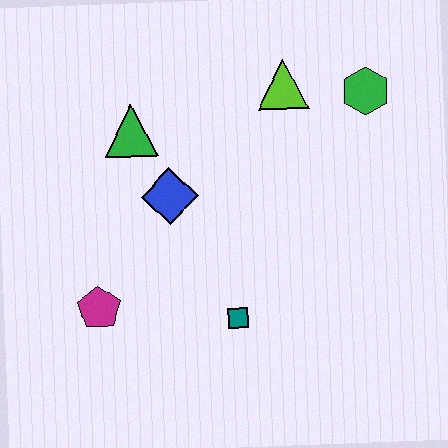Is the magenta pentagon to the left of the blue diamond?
Yes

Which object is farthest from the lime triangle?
The magenta pentagon is farthest from the lime triangle.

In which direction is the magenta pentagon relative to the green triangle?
The magenta pentagon is below the green triangle.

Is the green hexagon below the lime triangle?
Yes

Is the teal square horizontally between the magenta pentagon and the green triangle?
No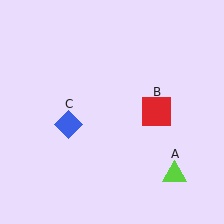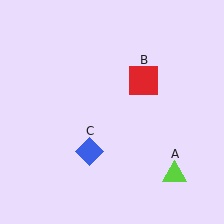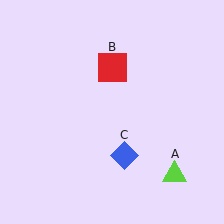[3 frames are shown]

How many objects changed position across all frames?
2 objects changed position: red square (object B), blue diamond (object C).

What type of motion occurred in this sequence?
The red square (object B), blue diamond (object C) rotated counterclockwise around the center of the scene.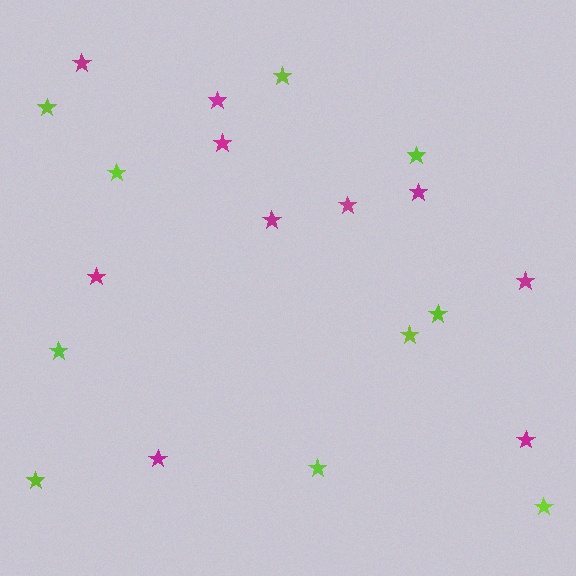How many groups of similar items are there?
There are 2 groups: one group of lime stars (10) and one group of magenta stars (10).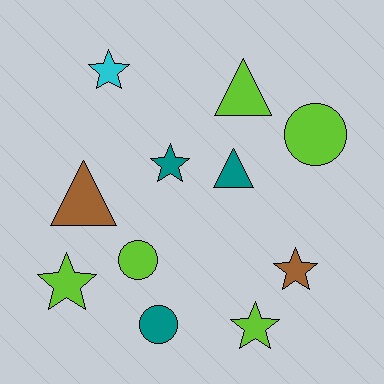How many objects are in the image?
There are 11 objects.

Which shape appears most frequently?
Star, with 5 objects.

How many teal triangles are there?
There is 1 teal triangle.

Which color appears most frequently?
Lime, with 5 objects.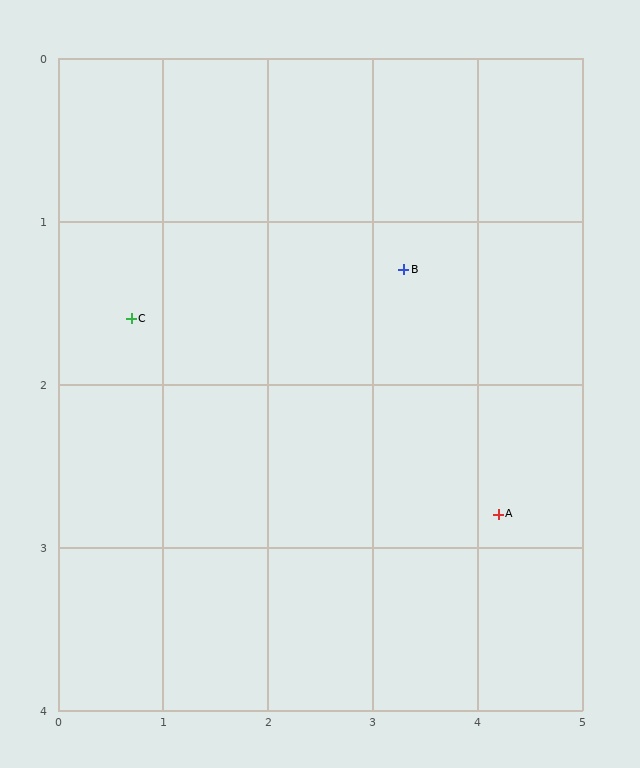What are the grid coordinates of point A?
Point A is at approximately (4.2, 2.8).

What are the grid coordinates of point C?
Point C is at approximately (0.7, 1.6).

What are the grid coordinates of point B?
Point B is at approximately (3.3, 1.3).